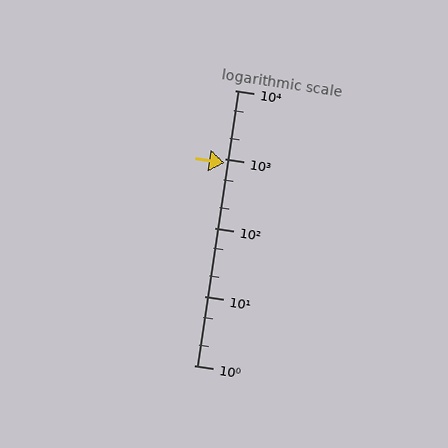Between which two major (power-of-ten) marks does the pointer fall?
The pointer is between 100 and 1000.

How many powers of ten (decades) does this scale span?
The scale spans 4 decades, from 1 to 10000.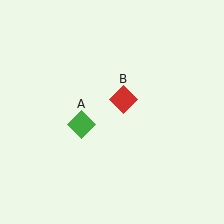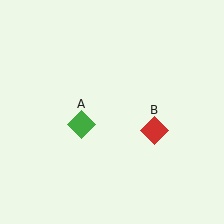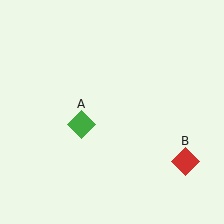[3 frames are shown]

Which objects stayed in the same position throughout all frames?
Green diamond (object A) remained stationary.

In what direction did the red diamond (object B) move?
The red diamond (object B) moved down and to the right.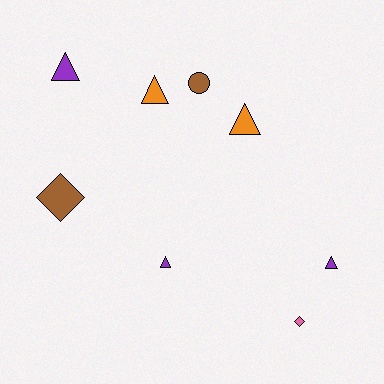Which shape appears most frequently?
Triangle, with 5 objects.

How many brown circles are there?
There is 1 brown circle.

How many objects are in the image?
There are 8 objects.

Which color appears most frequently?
Purple, with 3 objects.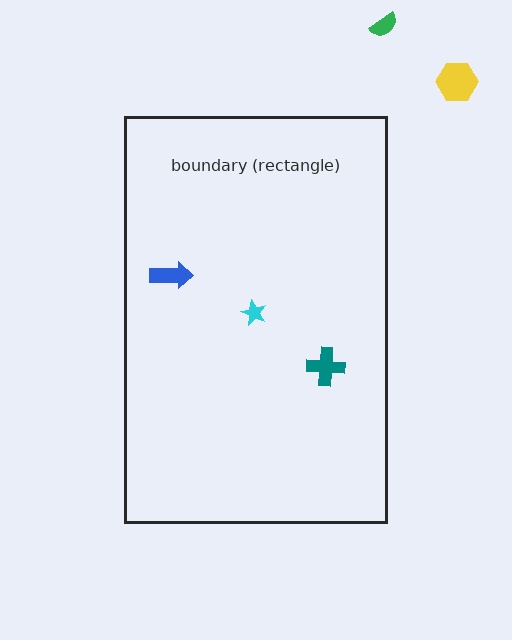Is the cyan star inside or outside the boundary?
Inside.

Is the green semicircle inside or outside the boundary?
Outside.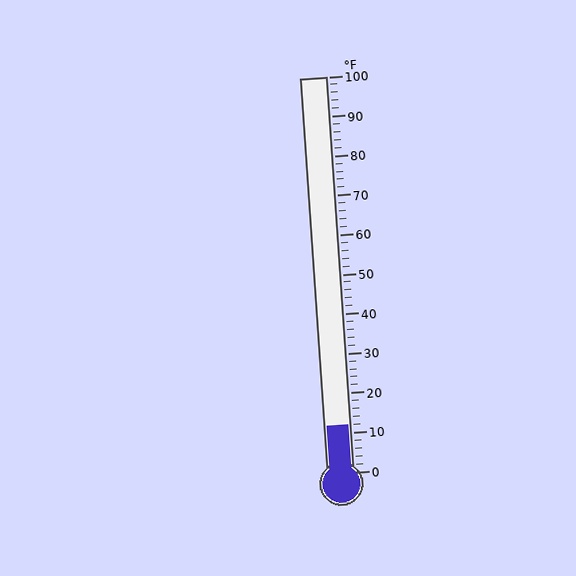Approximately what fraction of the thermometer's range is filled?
The thermometer is filled to approximately 10% of its range.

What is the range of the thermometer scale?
The thermometer scale ranges from 0°F to 100°F.